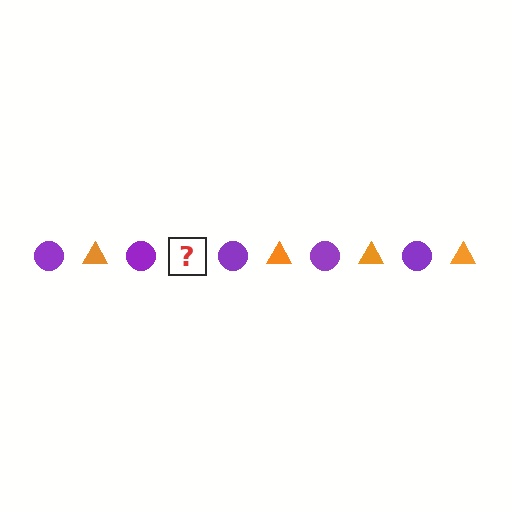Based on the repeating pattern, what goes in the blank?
The blank should be an orange triangle.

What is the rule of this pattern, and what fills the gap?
The rule is that the pattern alternates between purple circle and orange triangle. The gap should be filled with an orange triangle.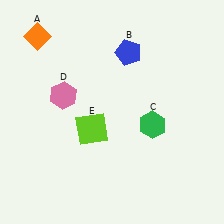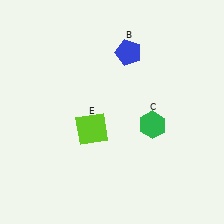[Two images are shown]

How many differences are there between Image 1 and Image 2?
There are 2 differences between the two images.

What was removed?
The orange diamond (A), the pink hexagon (D) were removed in Image 2.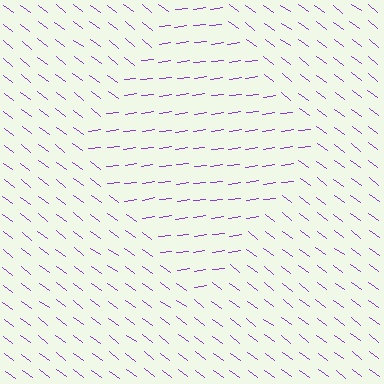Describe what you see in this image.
The image is filled with small purple line segments. A diamond region in the image has lines oriented differently from the surrounding lines, creating a visible texture boundary.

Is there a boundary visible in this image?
Yes, there is a texture boundary formed by a change in line orientation.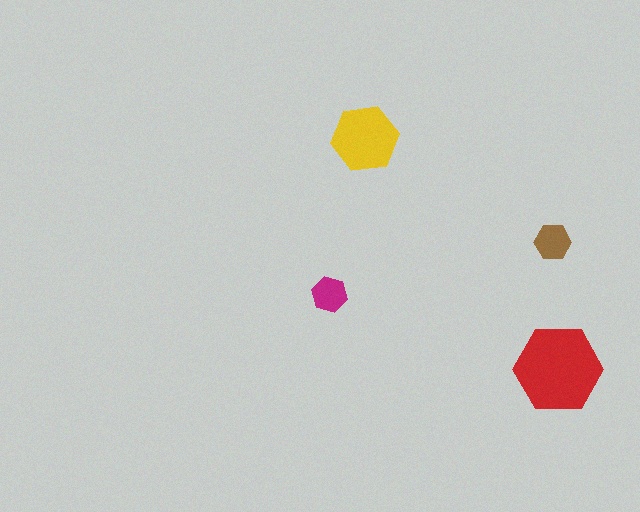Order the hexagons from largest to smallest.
the red one, the yellow one, the brown one, the magenta one.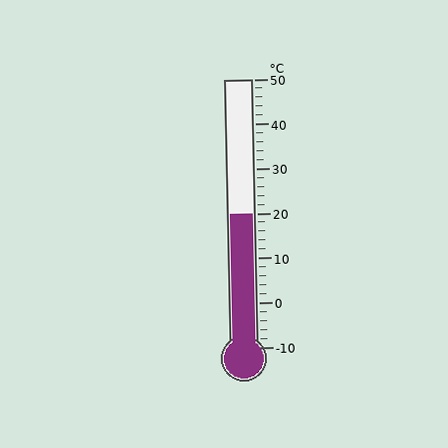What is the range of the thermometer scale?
The thermometer scale ranges from -10°C to 50°C.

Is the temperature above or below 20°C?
The temperature is at 20°C.